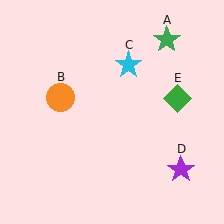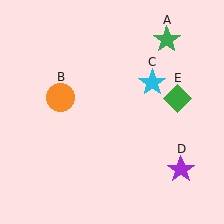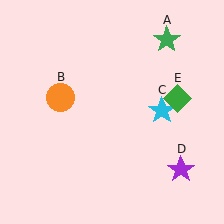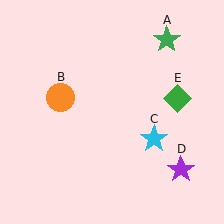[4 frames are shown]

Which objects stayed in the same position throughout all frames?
Green star (object A) and orange circle (object B) and purple star (object D) and green diamond (object E) remained stationary.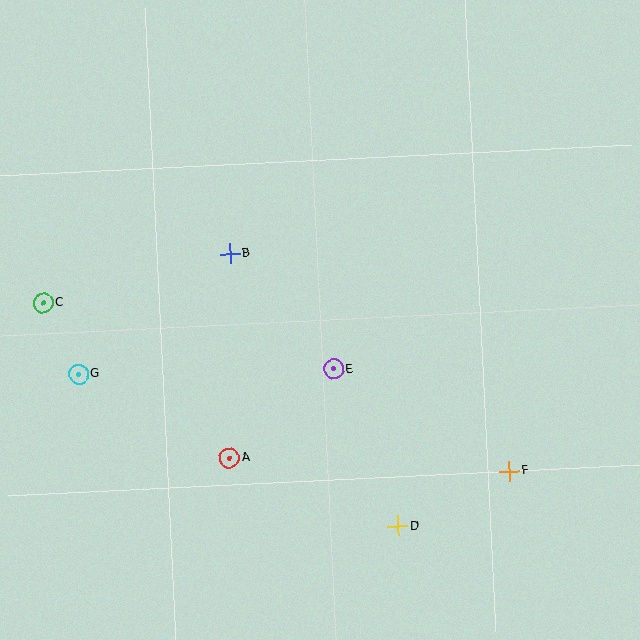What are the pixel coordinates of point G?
Point G is at (78, 374).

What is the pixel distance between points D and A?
The distance between D and A is 182 pixels.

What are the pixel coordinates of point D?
Point D is at (398, 526).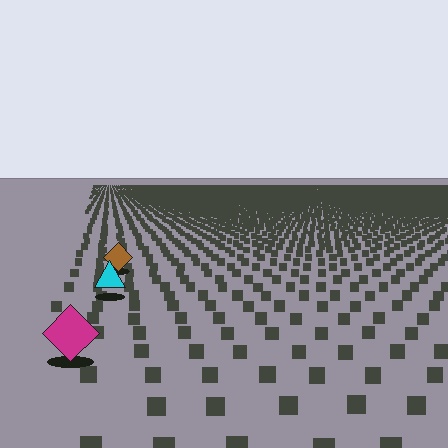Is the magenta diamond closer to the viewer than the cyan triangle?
Yes. The magenta diamond is closer — you can tell from the texture gradient: the ground texture is coarser near it.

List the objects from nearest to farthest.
From nearest to farthest: the magenta diamond, the cyan triangle, the brown diamond.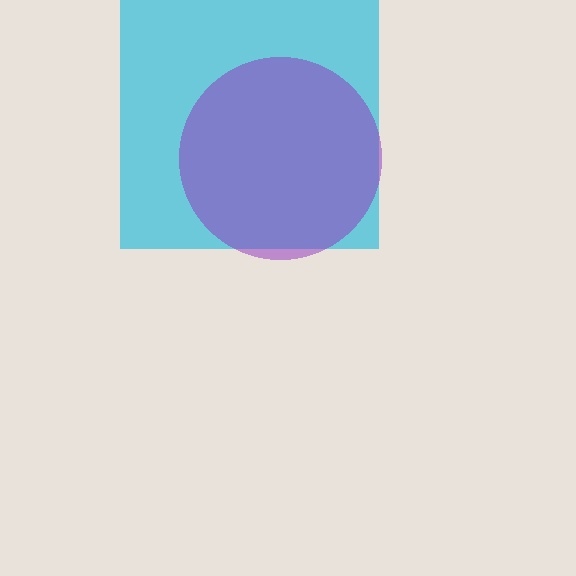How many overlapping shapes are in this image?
There are 2 overlapping shapes in the image.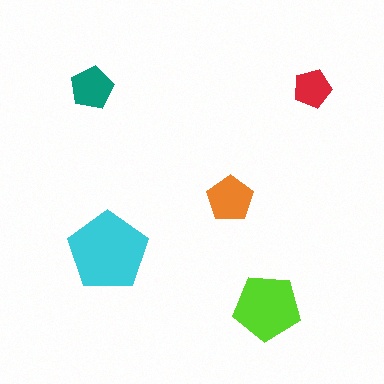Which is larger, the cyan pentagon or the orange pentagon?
The cyan one.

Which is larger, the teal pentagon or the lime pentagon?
The lime one.